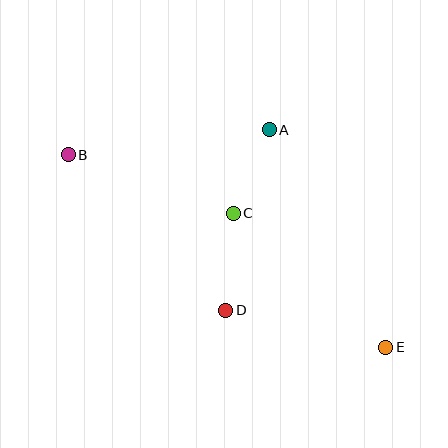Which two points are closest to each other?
Points A and C are closest to each other.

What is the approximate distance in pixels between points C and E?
The distance between C and E is approximately 203 pixels.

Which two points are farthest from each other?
Points B and E are farthest from each other.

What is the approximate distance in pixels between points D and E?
The distance between D and E is approximately 164 pixels.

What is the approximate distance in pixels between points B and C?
The distance between B and C is approximately 175 pixels.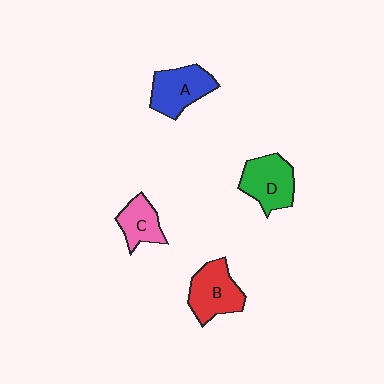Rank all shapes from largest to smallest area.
From largest to smallest: B (red), D (green), A (blue), C (pink).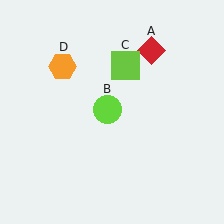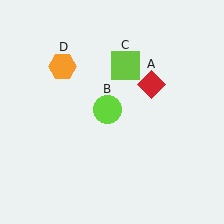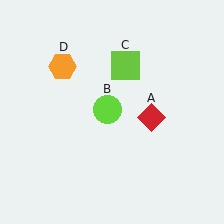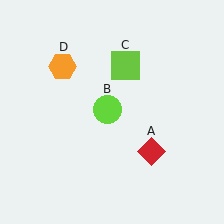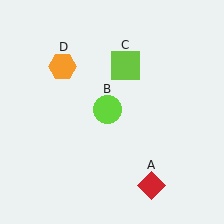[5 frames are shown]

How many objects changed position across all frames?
1 object changed position: red diamond (object A).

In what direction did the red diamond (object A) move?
The red diamond (object A) moved down.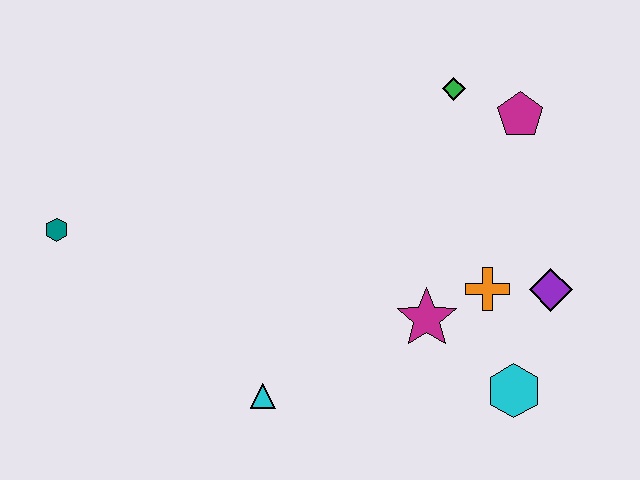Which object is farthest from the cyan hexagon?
The teal hexagon is farthest from the cyan hexagon.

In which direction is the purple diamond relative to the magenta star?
The purple diamond is to the right of the magenta star.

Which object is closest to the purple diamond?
The orange cross is closest to the purple diamond.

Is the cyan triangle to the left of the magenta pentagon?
Yes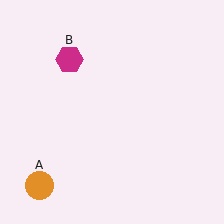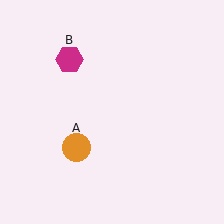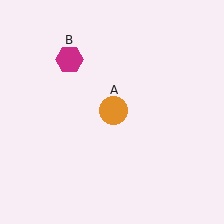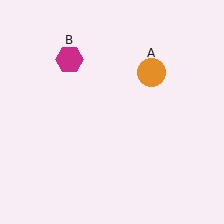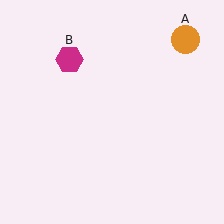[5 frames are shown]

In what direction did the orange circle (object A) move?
The orange circle (object A) moved up and to the right.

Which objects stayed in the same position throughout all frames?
Magenta hexagon (object B) remained stationary.